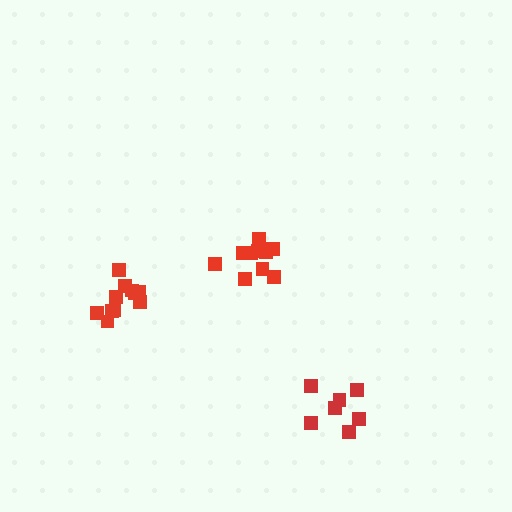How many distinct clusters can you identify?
There are 3 distinct clusters.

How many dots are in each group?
Group 1: 10 dots, Group 2: 11 dots, Group 3: 7 dots (28 total).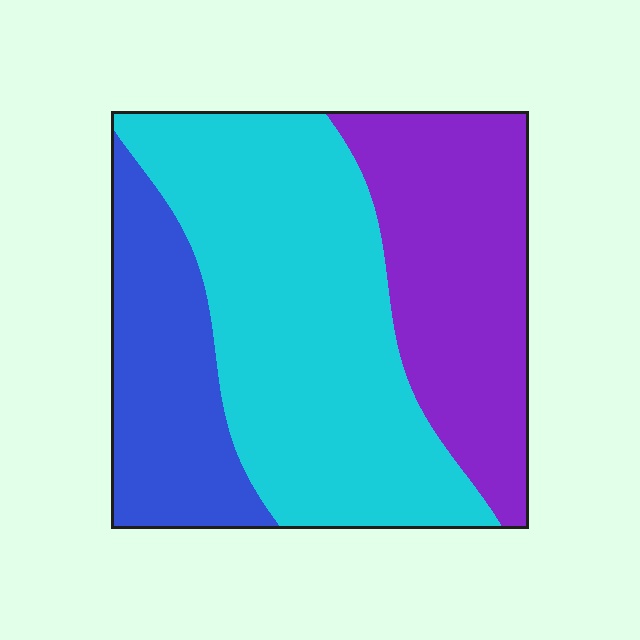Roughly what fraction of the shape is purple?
Purple takes up about one third (1/3) of the shape.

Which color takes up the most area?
Cyan, at roughly 50%.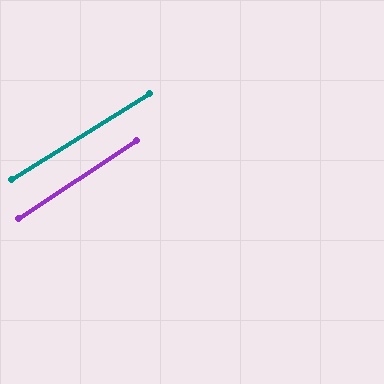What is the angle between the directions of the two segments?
Approximately 2 degrees.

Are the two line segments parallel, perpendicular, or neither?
Parallel — their directions differ by only 1.5°.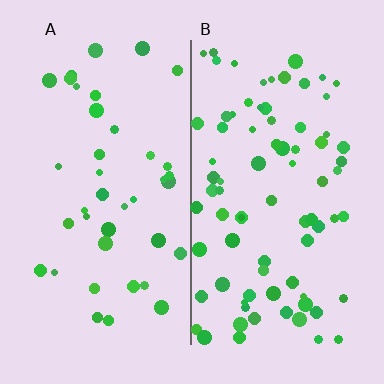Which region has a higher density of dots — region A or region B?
B (the right).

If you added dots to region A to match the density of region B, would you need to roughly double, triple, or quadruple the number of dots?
Approximately double.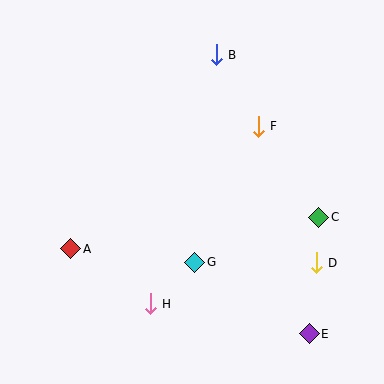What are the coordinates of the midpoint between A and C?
The midpoint between A and C is at (195, 233).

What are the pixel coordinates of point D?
Point D is at (316, 263).